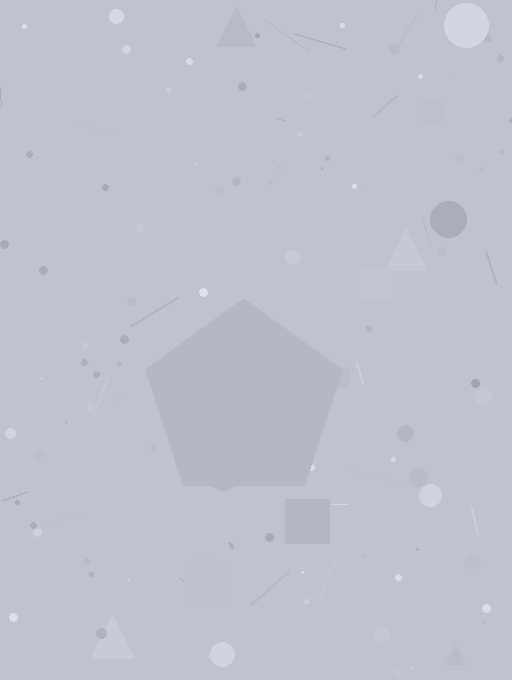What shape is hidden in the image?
A pentagon is hidden in the image.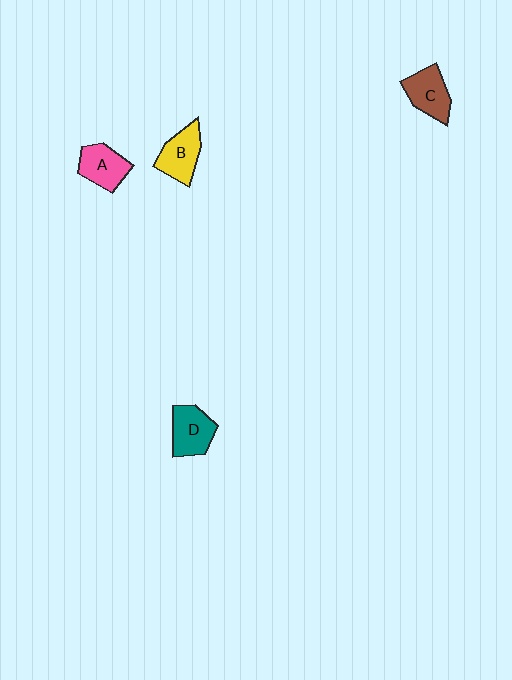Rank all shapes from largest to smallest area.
From largest to smallest: D (teal), B (yellow), C (brown), A (pink).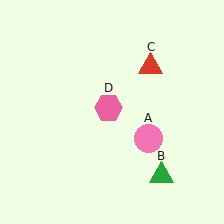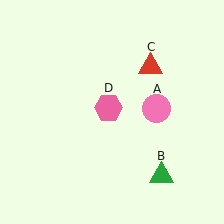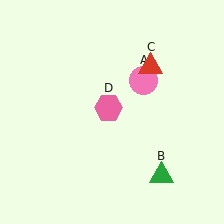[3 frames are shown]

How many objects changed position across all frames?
1 object changed position: pink circle (object A).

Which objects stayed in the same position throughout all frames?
Green triangle (object B) and red triangle (object C) and pink hexagon (object D) remained stationary.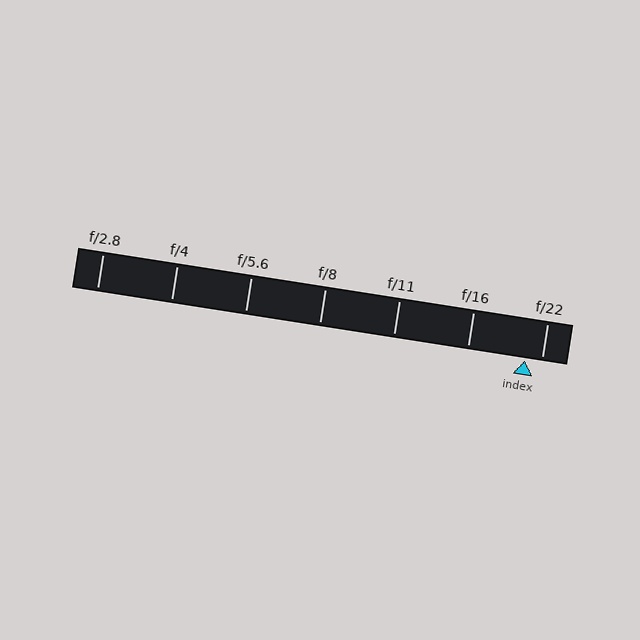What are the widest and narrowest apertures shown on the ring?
The widest aperture shown is f/2.8 and the narrowest is f/22.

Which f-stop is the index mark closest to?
The index mark is closest to f/22.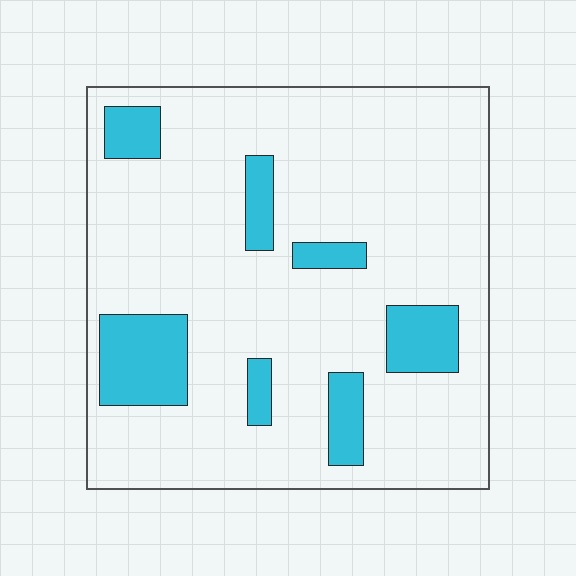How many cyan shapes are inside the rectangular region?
7.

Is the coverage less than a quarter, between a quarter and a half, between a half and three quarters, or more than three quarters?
Less than a quarter.